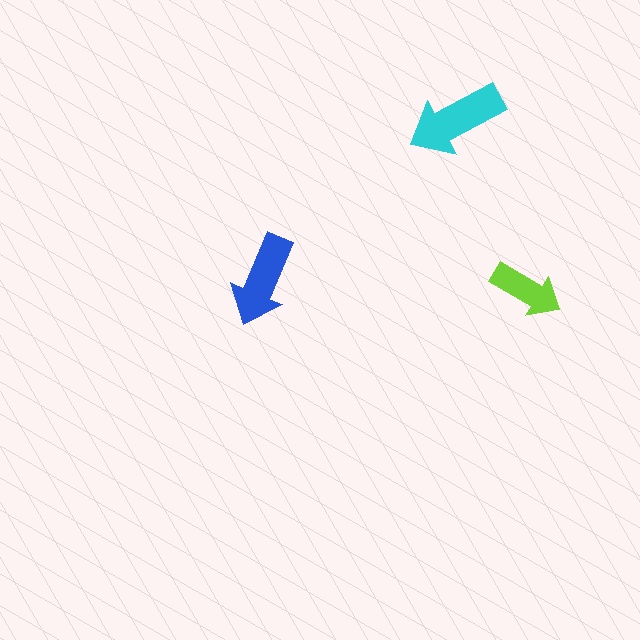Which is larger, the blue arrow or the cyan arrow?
The cyan one.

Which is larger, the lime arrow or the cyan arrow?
The cyan one.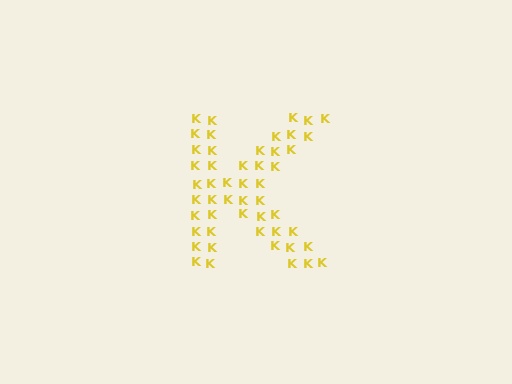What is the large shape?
The large shape is the letter K.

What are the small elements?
The small elements are letter K's.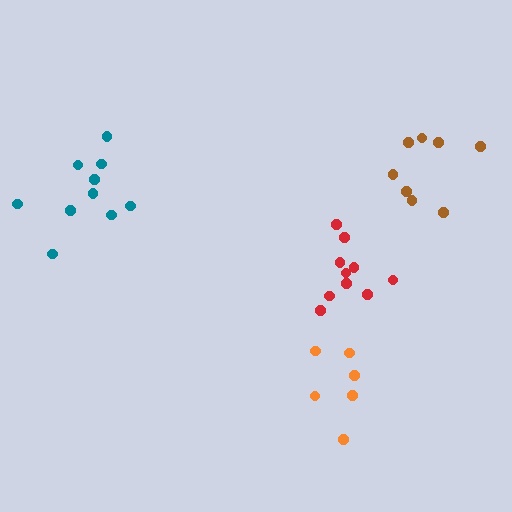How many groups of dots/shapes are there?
There are 4 groups.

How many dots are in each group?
Group 1: 10 dots, Group 2: 8 dots, Group 3: 6 dots, Group 4: 10 dots (34 total).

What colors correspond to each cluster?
The clusters are colored: red, brown, orange, teal.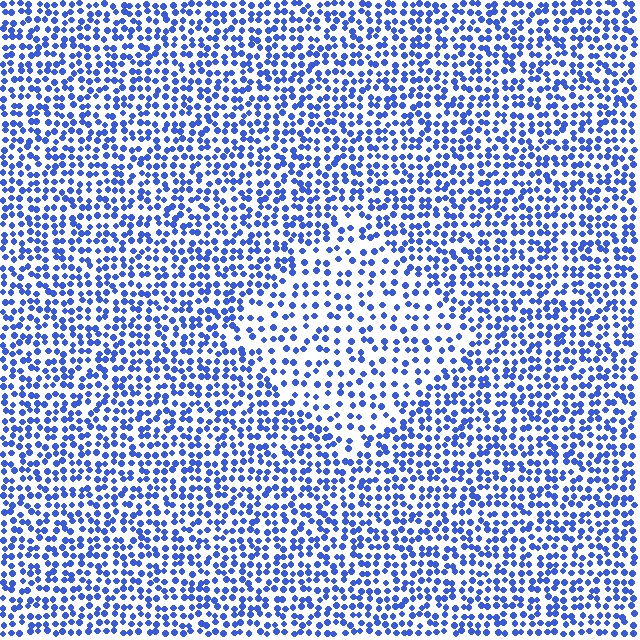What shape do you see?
I see a diamond.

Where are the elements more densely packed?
The elements are more densely packed outside the diamond boundary.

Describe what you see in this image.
The image contains small blue elements arranged at two different densities. A diamond-shaped region is visible where the elements are less densely packed than the surrounding area.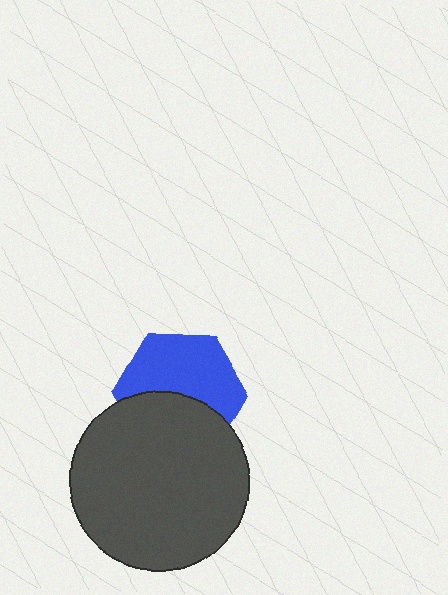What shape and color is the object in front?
The object in front is a dark gray circle.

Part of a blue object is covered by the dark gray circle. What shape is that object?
It is a hexagon.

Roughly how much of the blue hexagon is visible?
About half of it is visible (roughly 57%).